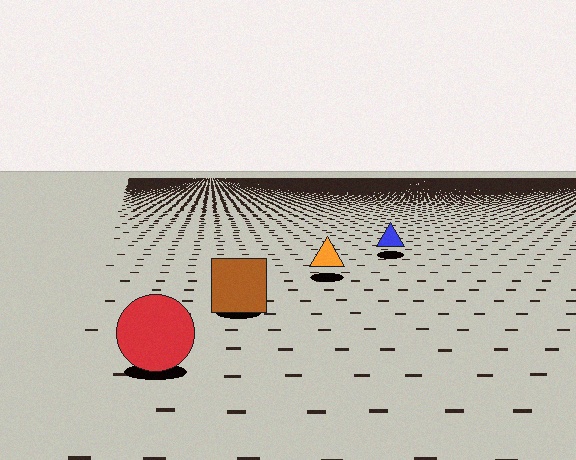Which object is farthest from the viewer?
The blue triangle is farthest from the viewer. It appears smaller and the ground texture around it is denser.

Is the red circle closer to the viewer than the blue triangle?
Yes. The red circle is closer — you can tell from the texture gradient: the ground texture is coarser near it.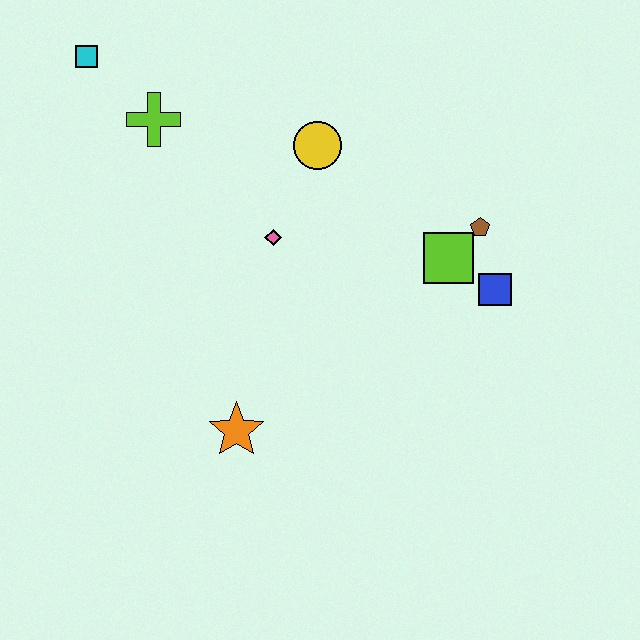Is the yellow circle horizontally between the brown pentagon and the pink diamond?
Yes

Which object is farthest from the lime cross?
The blue square is farthest from the lime cross.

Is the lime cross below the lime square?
No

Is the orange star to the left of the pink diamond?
Yes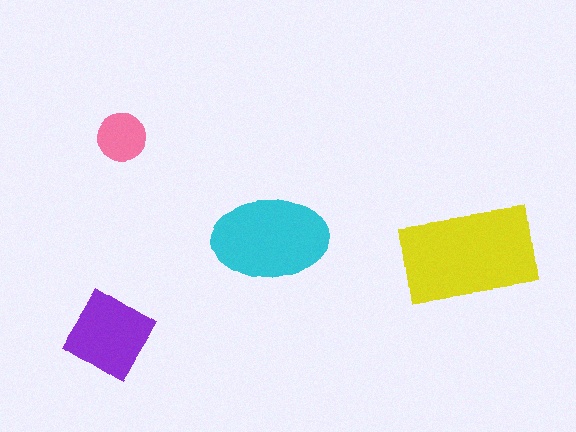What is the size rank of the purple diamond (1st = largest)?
3rd.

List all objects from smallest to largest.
The pink circle, the purple diamond, the cyan ellipse, the yellow rectangle.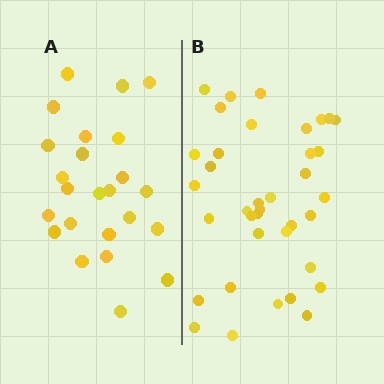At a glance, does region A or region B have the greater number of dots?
Region B (the right region) has more dots.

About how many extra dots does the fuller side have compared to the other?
Region B has approximately 15 more dots than region A.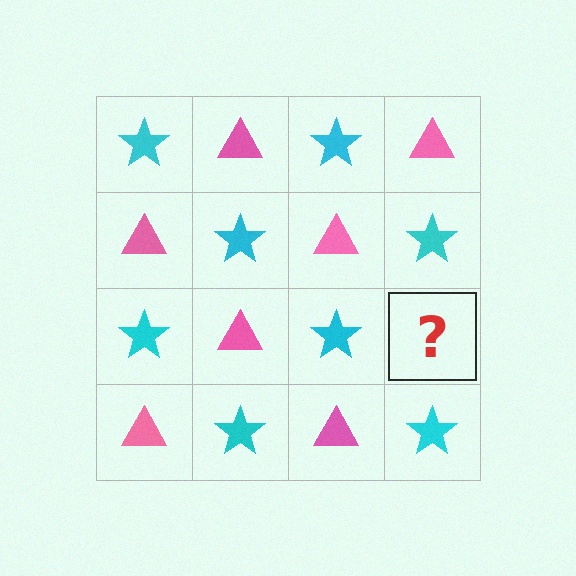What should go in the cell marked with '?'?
The missing cell should contain a pink triangle.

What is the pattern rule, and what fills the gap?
The rule is that it alternates cyan star and pink triangle in a checkerboard pattern. The gap should be filled with a pink triangle.